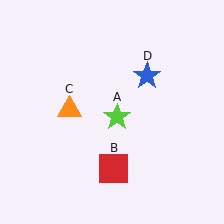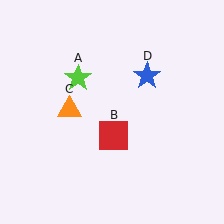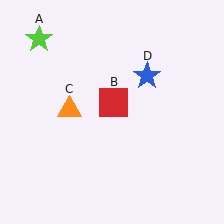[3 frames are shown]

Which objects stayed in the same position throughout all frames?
Orange triangle (object C) and blue star (object D) remained stationary.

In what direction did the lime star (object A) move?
The lime star (object A) moved up and to the left.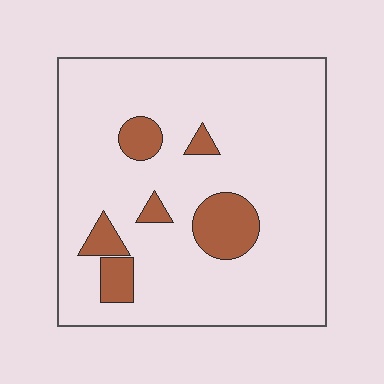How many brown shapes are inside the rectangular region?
6.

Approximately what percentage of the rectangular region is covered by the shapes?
Approximately 15%.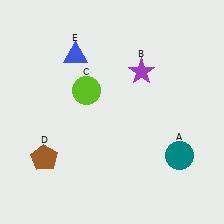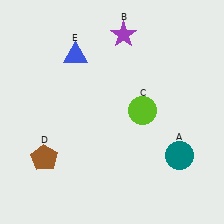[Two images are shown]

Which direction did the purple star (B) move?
The purple star (B) moved up.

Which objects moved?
The objects that moved are: the purple star (B), the lime circle (C).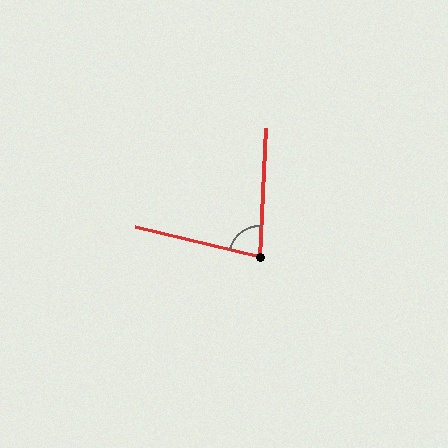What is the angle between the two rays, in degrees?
Approximately 79 degrees.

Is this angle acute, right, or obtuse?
It is acute.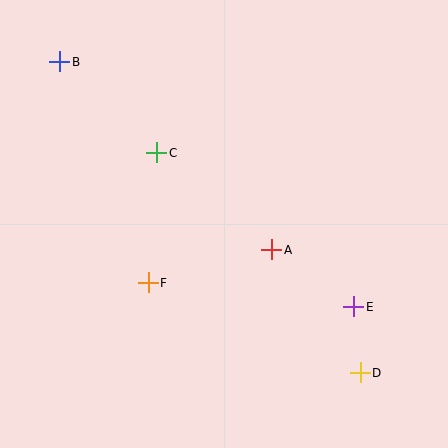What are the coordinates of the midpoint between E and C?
The midpoint between E and C is at (255, 230).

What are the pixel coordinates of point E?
Point E is at (354, 307).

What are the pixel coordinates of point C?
Point C is at (157, 153).